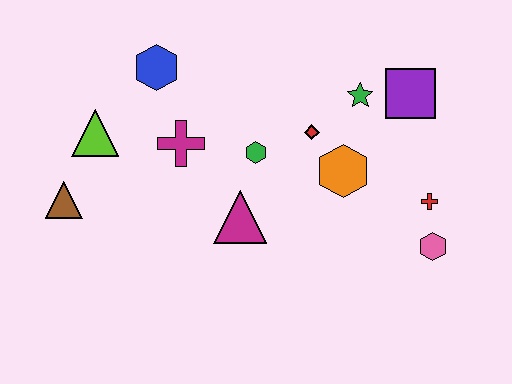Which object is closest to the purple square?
The green star is closest to the purple square.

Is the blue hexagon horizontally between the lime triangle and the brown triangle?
No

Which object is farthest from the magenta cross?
The pink hexagon is farthest from the magenta cross.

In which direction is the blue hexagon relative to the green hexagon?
The blue hexagon is to the left of the green hexagon.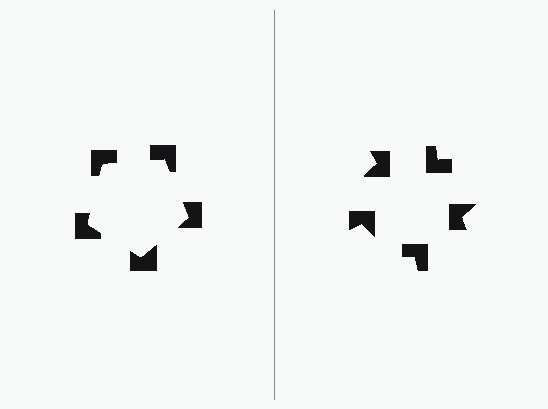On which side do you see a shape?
An illusory pentagon appears on the left side. On the right side the wedge cuts are rotated, so no coherent shape forms.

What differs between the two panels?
The notched squares are positioned identically on both sides; only the wedge orientations differ. On the left they align to a pentagon; on the right they are misaligned.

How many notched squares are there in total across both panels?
10 — 5 on each side.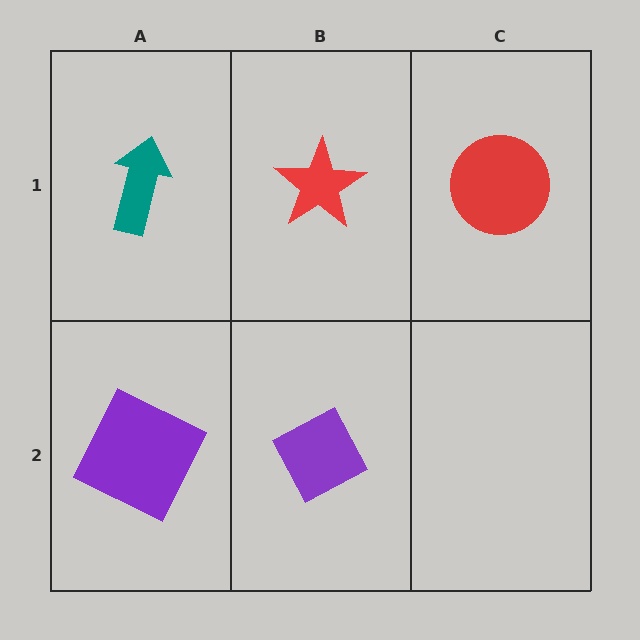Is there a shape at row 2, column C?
No, that cell is empty.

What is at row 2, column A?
A purple square.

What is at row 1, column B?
A red star.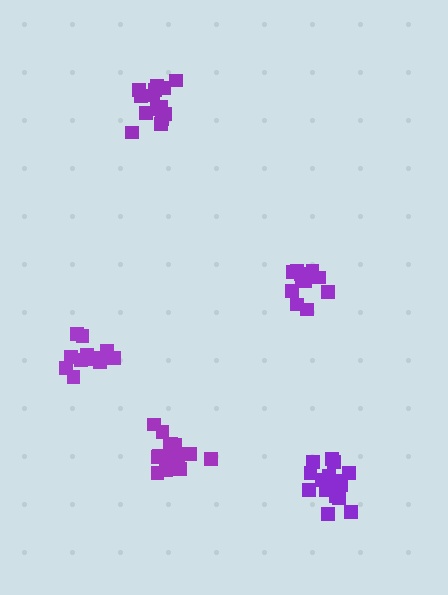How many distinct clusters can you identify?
There are 5 distinct clusters.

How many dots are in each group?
Group 1: 18 dots, Group 2: 14 dots, Group 3: 12 dots, Group 4: 17 dots, Group 5: 14 dots (75 total).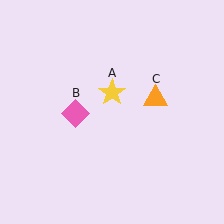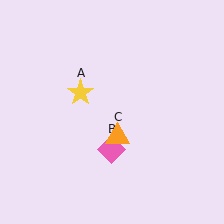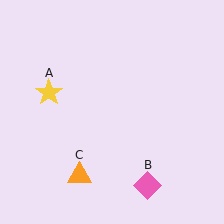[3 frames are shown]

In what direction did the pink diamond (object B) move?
The pink diamond (object B) moved down and to the right.